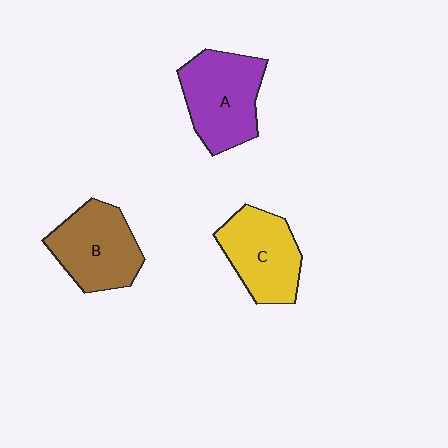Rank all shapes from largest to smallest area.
From largest to smallest: A (purple), B (brown), C (yellow).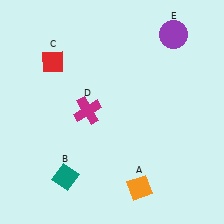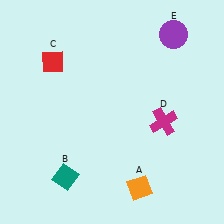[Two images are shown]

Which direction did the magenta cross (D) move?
The magenta cross (D) moved right.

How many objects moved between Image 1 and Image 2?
1 object moved between the two images.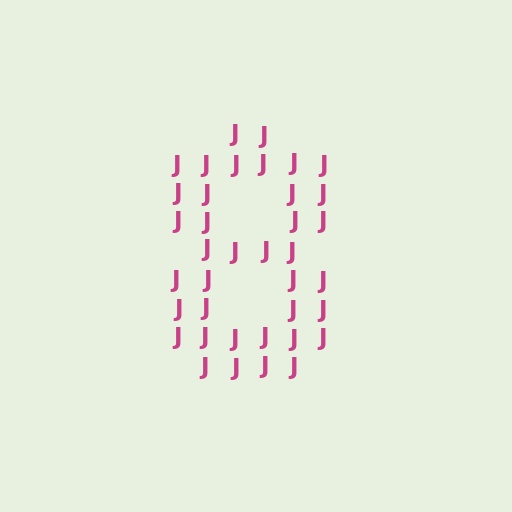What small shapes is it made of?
It is made of small letter J's.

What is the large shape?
The large shape is the digit 8.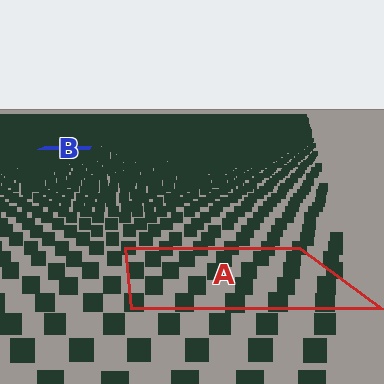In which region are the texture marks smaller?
The texture marks are smaller in region B, because it is farther away.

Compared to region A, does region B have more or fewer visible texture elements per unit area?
Region B has more texture elements per unit area — they are packed more densely because it is farther away.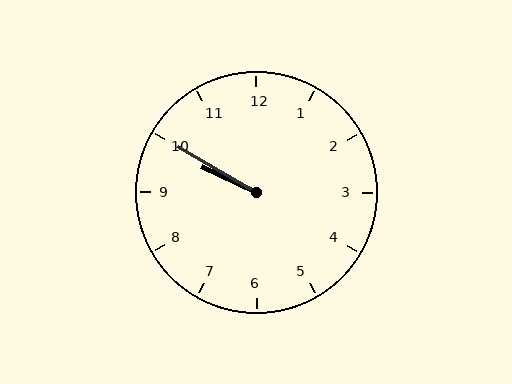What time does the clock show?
9:50.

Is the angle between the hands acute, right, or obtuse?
It is acute.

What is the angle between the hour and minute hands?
Approximately 5 degrees.